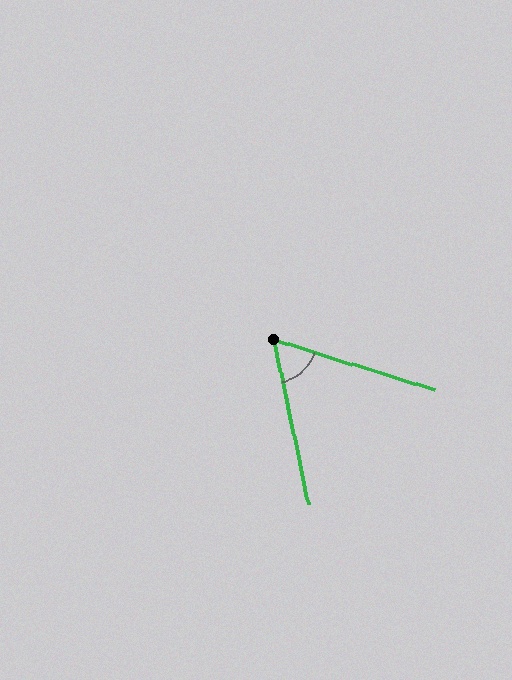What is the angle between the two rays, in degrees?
Approximately 61 degrees.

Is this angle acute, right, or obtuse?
It is acute.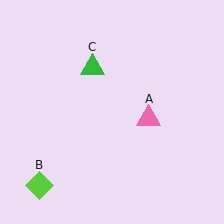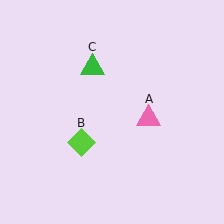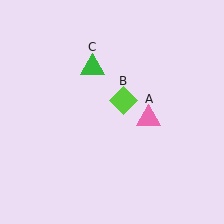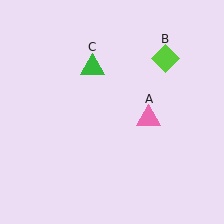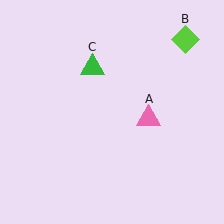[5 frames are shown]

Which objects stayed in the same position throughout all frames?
Pink triangle (object A) and green triangle (object C) remained stationary.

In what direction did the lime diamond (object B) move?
The lime diamond (object B) moved up and to the right.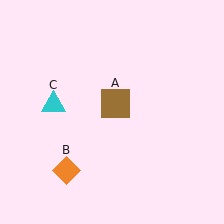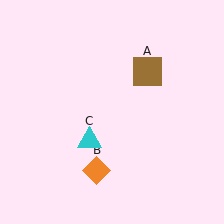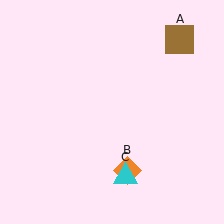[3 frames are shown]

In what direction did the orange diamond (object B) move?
The orange diamond (object B) moved right.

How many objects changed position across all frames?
3 objects changed position: brown square (object A), orange diamond (object B), cyan triangle (object C).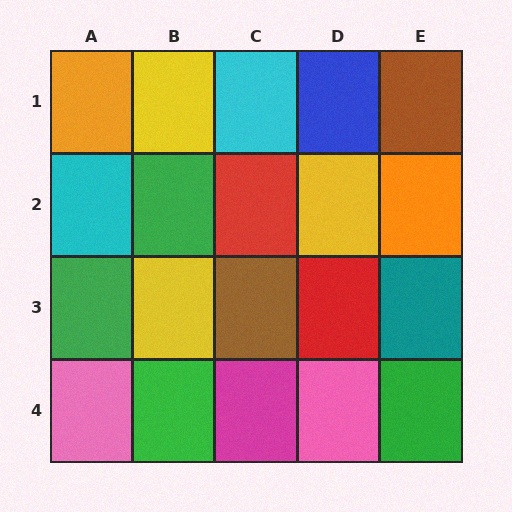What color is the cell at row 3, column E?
Teal.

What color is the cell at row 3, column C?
Brown.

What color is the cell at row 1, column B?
Yellow.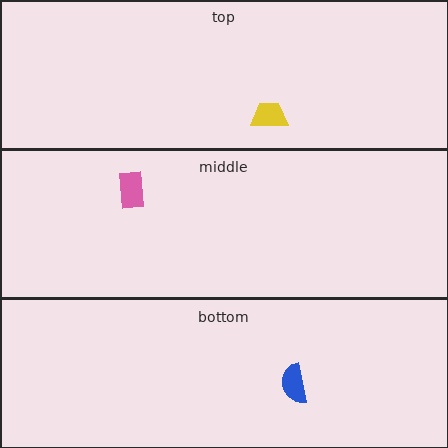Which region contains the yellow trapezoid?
The top region.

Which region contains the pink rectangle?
The middle region.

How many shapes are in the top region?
1.